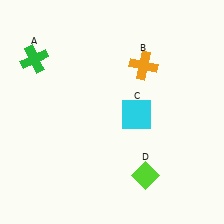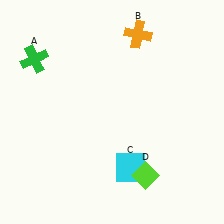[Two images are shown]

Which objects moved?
The objects that moved are: the orange cross (B), the cyan square (C).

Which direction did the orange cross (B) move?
The orange cross (B) moved up.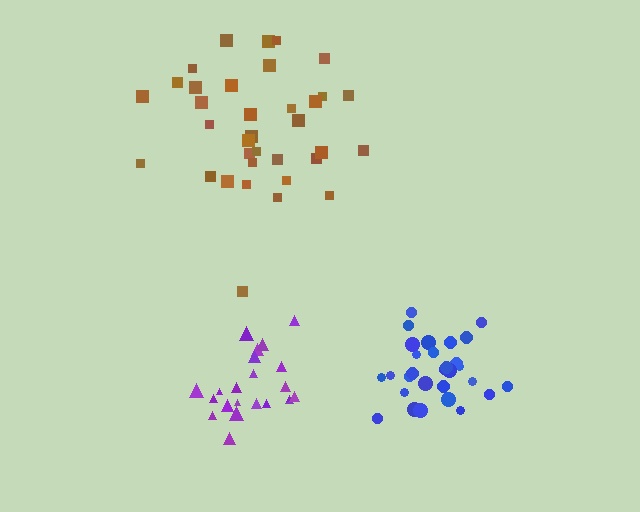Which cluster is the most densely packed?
Blue.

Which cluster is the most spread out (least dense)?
Brown.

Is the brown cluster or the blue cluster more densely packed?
Blue.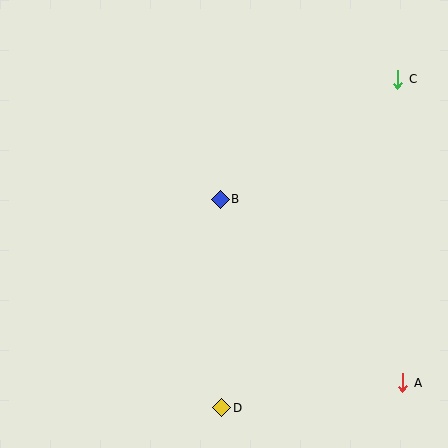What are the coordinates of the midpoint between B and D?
The midpoint between B and D is at (221, 303).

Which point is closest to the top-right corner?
Point C is closest to the top-right corner.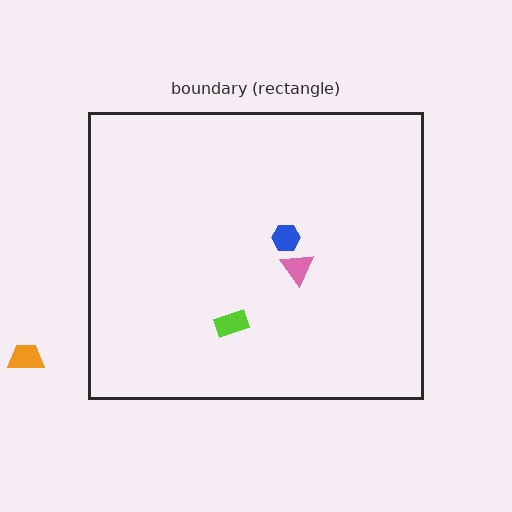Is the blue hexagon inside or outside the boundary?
Inside.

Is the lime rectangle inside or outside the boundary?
Inside.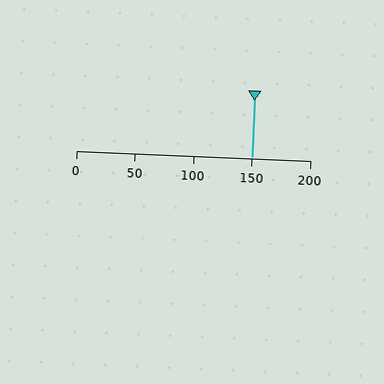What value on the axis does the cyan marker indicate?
The marker indicates approximately 150.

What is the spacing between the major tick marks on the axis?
The major ticks are spaced 50 apart.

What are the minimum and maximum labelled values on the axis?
The axis runs from 0 to 200.